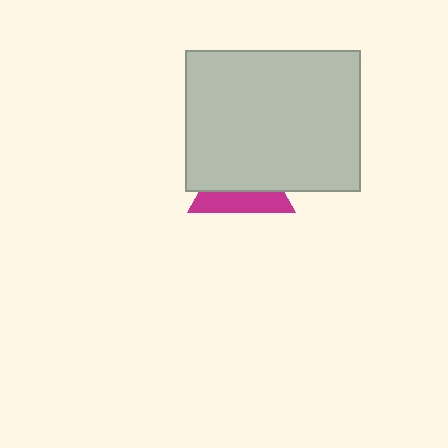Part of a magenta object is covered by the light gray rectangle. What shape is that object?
It is a triangle.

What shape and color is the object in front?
The object in front is a light gray rectangle.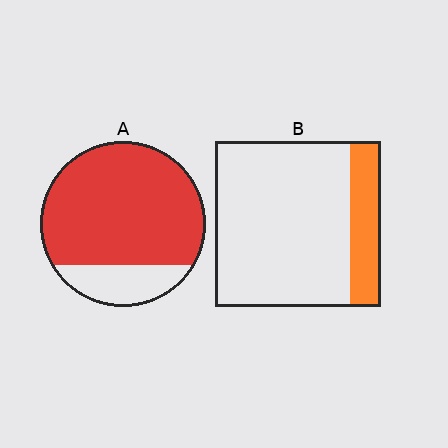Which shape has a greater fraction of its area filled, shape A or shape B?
Shape A.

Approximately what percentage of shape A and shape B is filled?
A is approximately 80% and B is approximately 20%.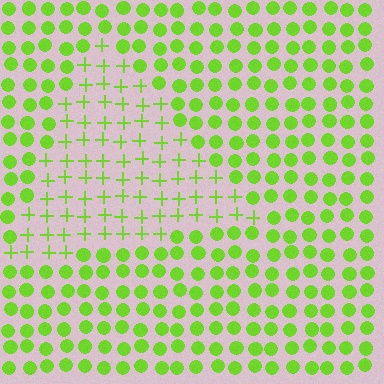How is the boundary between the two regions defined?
The boundary is defined by a change in element shape: plus signs inside vs. circles outside. All elements share the same color and spacing.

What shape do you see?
I see a triangle.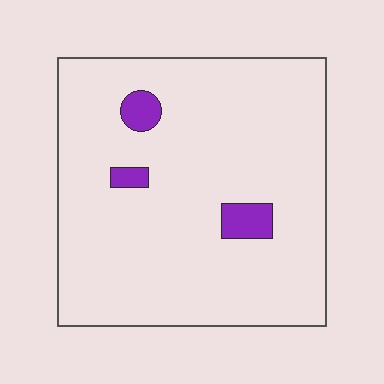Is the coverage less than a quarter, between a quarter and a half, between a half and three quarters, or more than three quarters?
Less than a quarter.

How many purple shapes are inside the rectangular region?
3.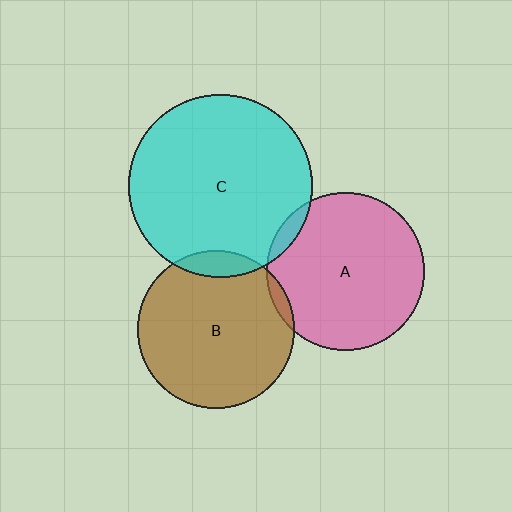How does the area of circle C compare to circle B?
Approximately 1.4 times.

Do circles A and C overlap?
Yes.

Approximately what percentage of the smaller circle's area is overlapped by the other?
Approximately 5%.